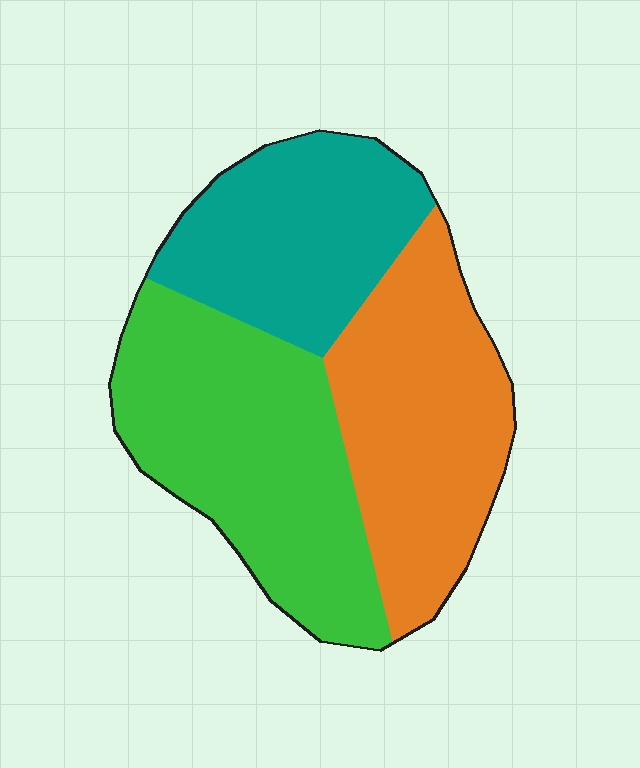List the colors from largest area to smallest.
From largest to smallest: green, orange, teal.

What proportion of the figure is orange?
Orange covers 34% of the figure.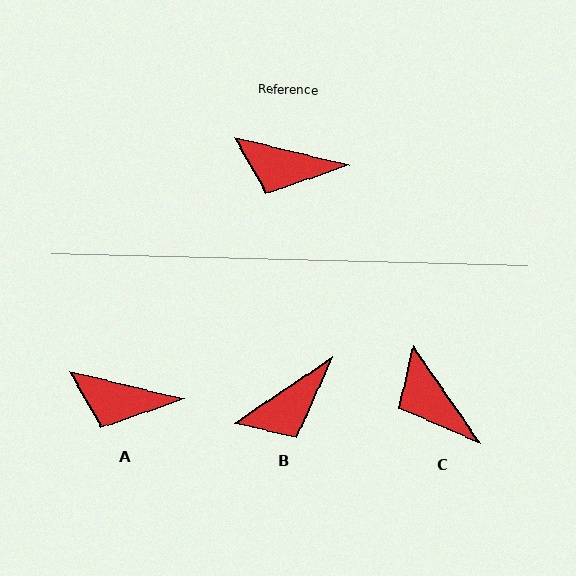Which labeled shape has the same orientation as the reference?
A.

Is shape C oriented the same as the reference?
No, it is off by about 42 degrees.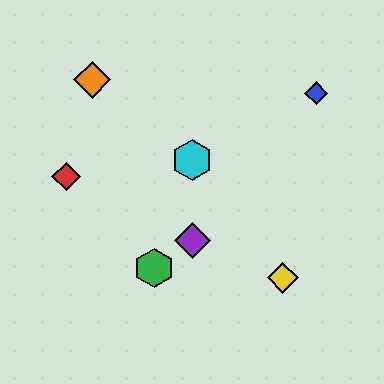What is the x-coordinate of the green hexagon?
The green hexagon is at x≈154.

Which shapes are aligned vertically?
The purple diamond, the cyan hexagon are aligned vertically.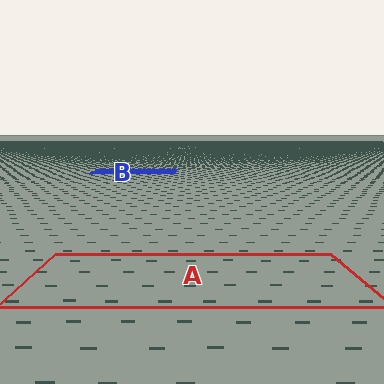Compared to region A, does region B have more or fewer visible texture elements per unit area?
Region B has more texture elements per unit area — they are packed more densely because it is farther away.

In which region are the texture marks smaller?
The texture marks are smaller in region B, because it is farther away.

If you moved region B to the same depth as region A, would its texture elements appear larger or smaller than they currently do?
They would appear larger. At a closer depth, the same texture elements are projected at a bigger on-screen size.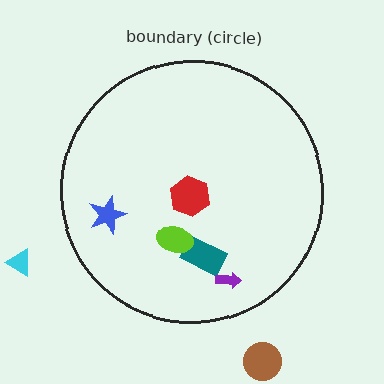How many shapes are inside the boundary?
5 inside, 2 outside.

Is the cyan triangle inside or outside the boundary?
Outside.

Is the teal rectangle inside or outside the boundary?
Inside.